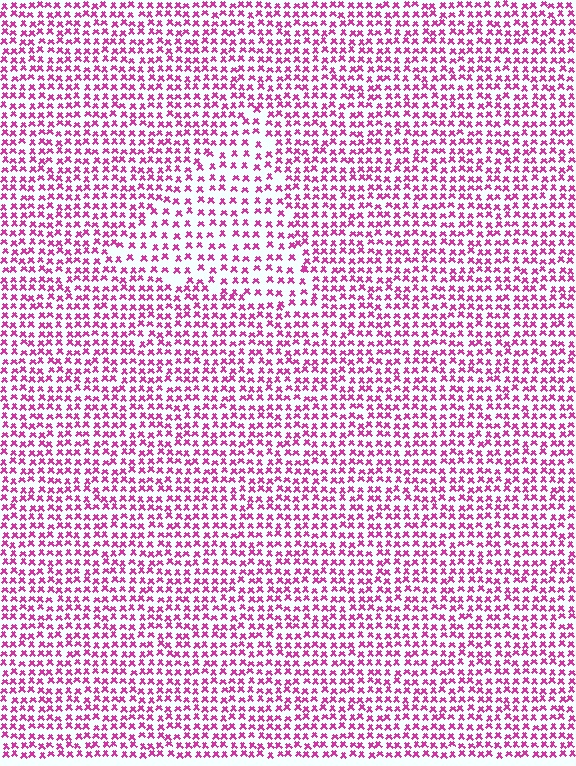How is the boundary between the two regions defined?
The boundary is defined by a change in element density (approximately 1.6x ratio). All elements are the same color, size, and shape.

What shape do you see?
I see a triangle.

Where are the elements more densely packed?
The elements are more densely packed outside the triangle boundary.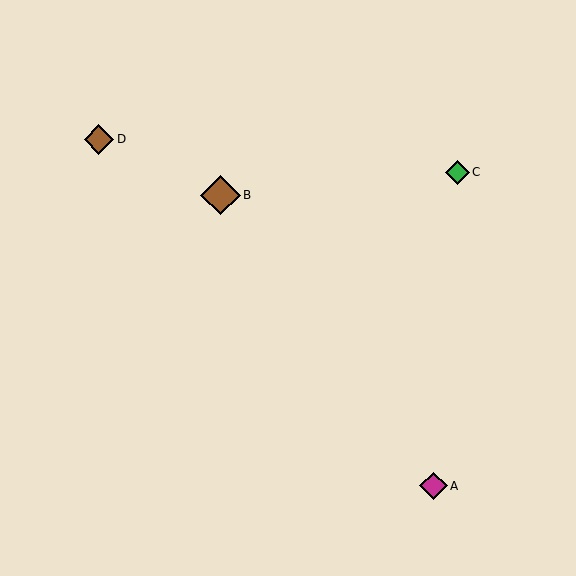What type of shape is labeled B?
Shape B is a brown diamond.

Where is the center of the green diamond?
The center of the green diamond is at (458, 172).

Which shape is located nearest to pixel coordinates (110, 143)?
The brown diamond (labeled D) at (99, 139) is nearest to that location.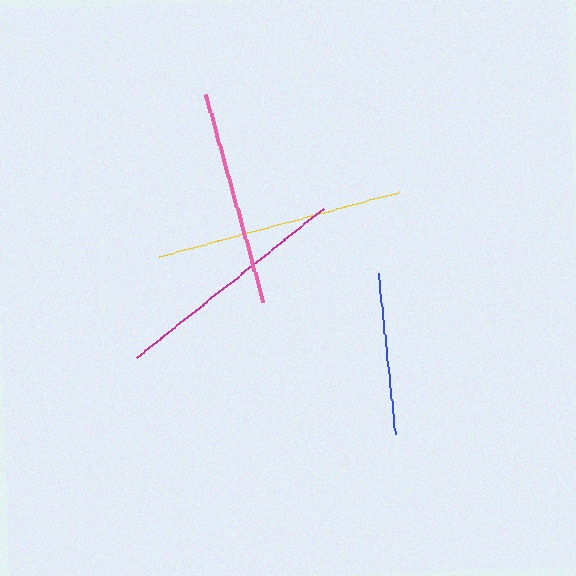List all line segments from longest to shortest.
From longest to shortest: yellow, magenta, pink, blue.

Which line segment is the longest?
The yellow line is the longest at approximately 249 pixels.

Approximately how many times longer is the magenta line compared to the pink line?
The magenta line is approximately 1.1 times the length of the pink line.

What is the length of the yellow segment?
The yellow segment is approximately 249 pixels long.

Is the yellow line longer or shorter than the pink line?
The yellow line is longer than the pink line.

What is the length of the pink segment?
The pink segment is approximately 215 pixels long.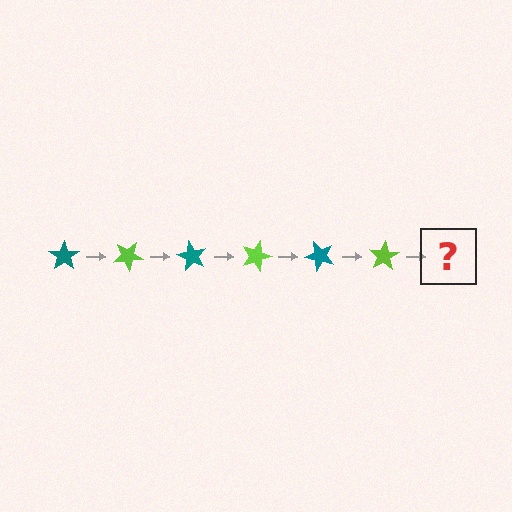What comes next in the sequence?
The next element should be a teal star, rotated 180 degrees from the start.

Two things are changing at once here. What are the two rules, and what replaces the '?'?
The two rules are that it rotates 30 degrees each step and the color cycles through teal and lime. The '?' should be a teal star, rotated 180 degrees from the start.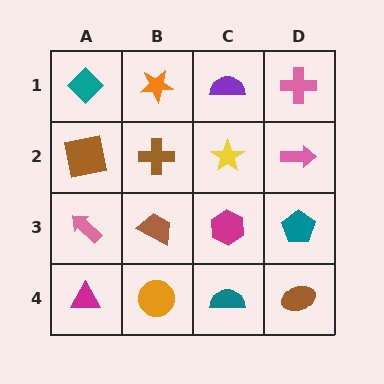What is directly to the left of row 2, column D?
A yellow star.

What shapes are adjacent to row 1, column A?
A brown square (row 2, column A), an orange star (row 1, column B).